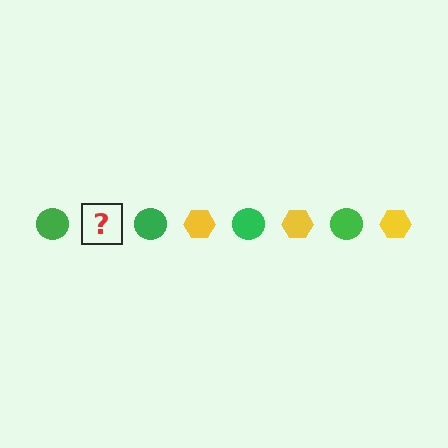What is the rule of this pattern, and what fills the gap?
The rule is that the pattern alternates between green circle and yellow hexagon. The gap should be filled with a yellow hexagon.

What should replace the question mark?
The question mark should be replaced with a yellow hexagon.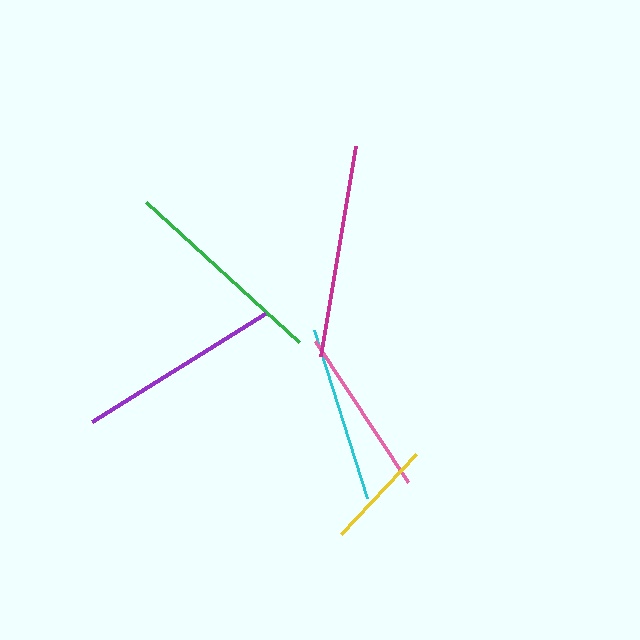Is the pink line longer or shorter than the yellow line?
The pink line is longer than the yellow line.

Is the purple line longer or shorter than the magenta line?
The magenta line is longer than the purple line.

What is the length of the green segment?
The green segment is approximately 207 pixels long.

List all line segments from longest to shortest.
From longest to shortest: magenta, green, purple, cyan, pink, yellow.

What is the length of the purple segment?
The purple segment is approximately 204 pixels long.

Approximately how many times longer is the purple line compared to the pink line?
The purple line is approximately 1.2 times the length of the pink line.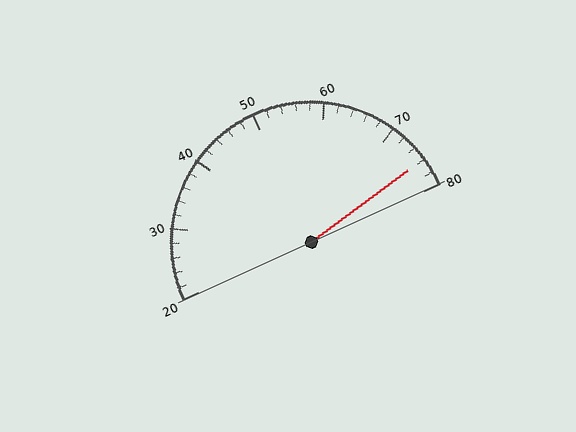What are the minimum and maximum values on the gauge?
The gauge ranges from 20 to 80.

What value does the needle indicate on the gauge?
The needle indicates approximately 76.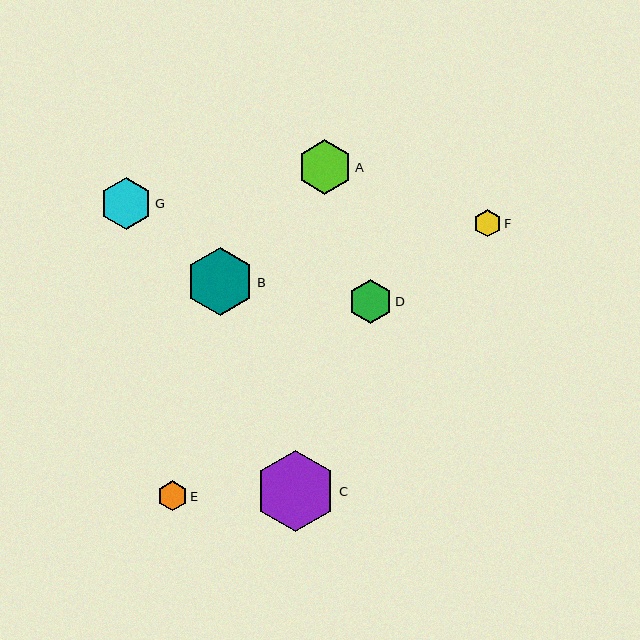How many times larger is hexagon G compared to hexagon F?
Hexagon G is approximately 1.9 times the size of hexagon F.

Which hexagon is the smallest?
Hexagon F is the smallest with a size of approximately 27 pixels.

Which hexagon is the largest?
Hexagon C is the largest with a size of approximately 81 pixels.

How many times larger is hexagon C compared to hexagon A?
Hexagon C is approximately 1.5 times the size of hexagon A.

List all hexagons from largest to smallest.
From largest to smallest: C, B, A, G, D, E, F.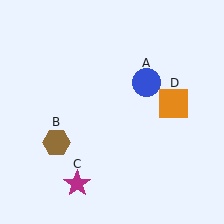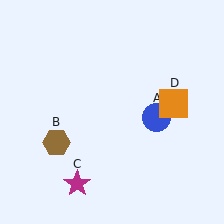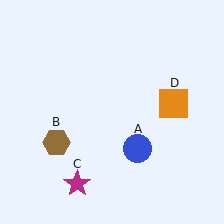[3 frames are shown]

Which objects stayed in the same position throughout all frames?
Brown hexagon (object B) and magenta star (object C) and orange square (object D) remained stationary.